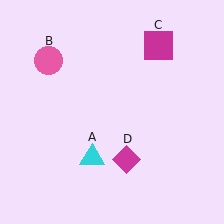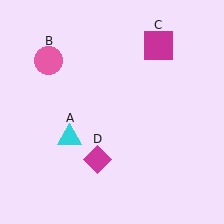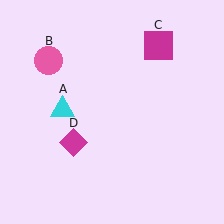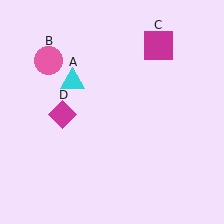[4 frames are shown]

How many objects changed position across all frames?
2 objects changed position: cyan triangle (object A), magenta diamond (object D).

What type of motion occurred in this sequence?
The cyan triangle (object A), magenta diamond (object D) rotated clockwise around the center of the scene.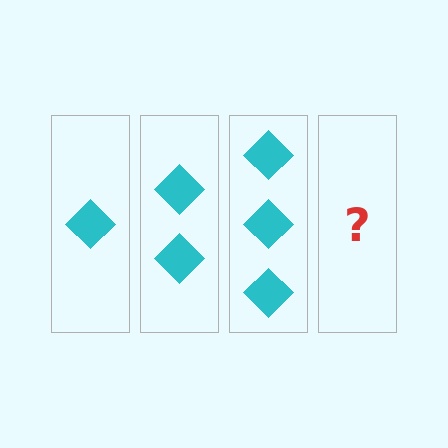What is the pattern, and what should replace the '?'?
The pattern is that each step adds one more diamond. The '?' should be 4 diamonds.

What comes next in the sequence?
The next element should be 4 diamonds.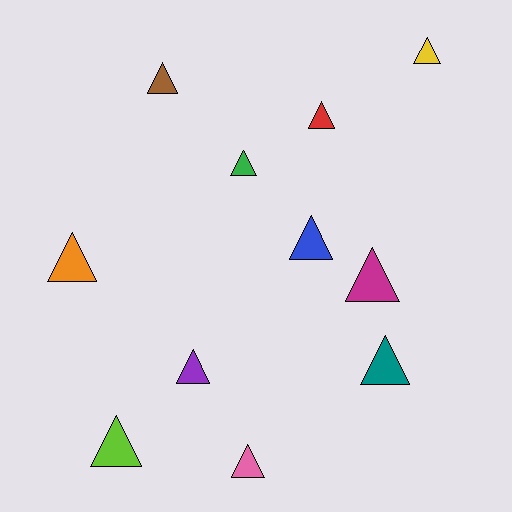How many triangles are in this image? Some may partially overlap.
There are 11 triangles.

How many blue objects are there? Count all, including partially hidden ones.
There is 1 blue object.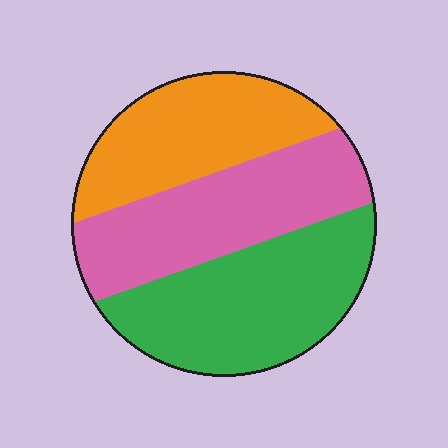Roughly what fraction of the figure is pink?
Pink takes up about one third (1/3) of the figure.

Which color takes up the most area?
Green, at roughly 40%.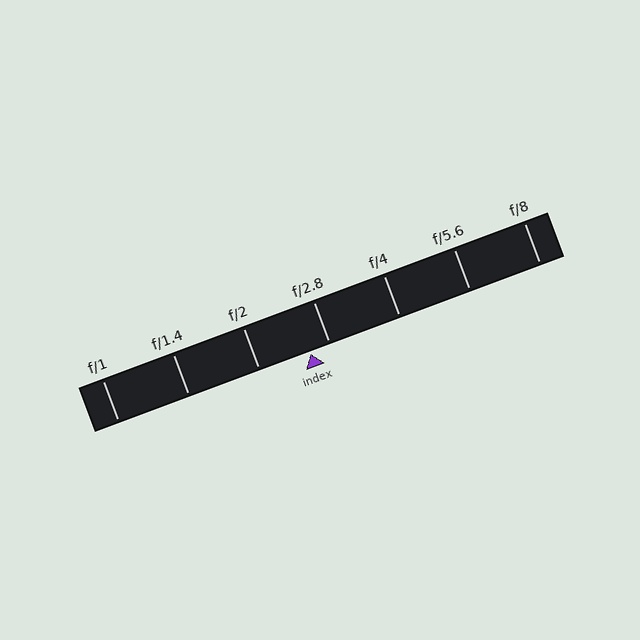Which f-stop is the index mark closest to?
The index mark is closest to f/2.8.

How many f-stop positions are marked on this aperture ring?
There are 7 f-stop positions marked.